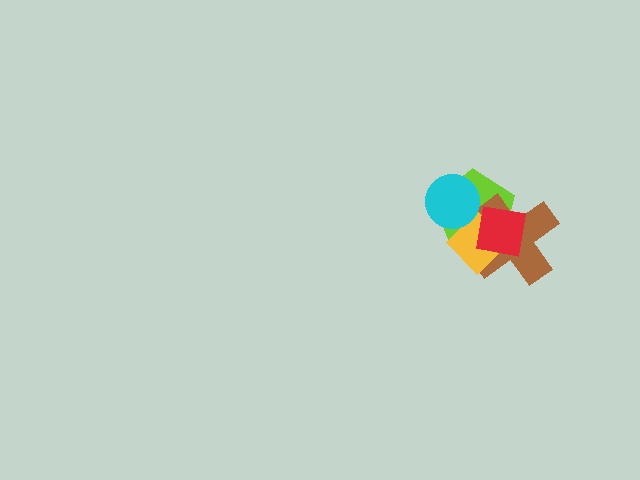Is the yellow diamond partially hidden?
Yes, it is partially covered by another shape.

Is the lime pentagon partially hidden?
Yes, it is partially covered by another shape.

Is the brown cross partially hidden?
Yes, it is partially covered by another shape.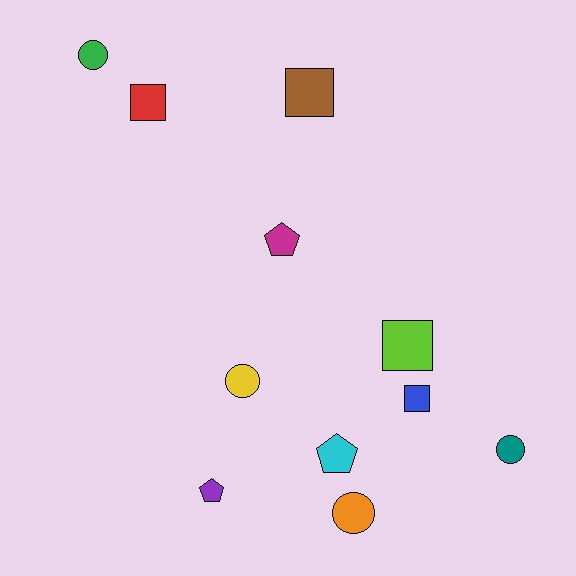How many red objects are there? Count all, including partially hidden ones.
There is 1 red object.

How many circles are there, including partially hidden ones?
There are 4 circles.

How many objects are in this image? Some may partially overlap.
There are 11 objects.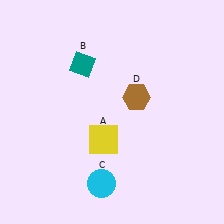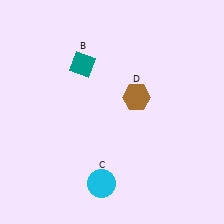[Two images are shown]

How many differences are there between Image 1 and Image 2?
There is 1 difference between the two images.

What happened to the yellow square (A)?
The yellow square (A) was removed in Image 2. It was in the bottom-left area of Image 1.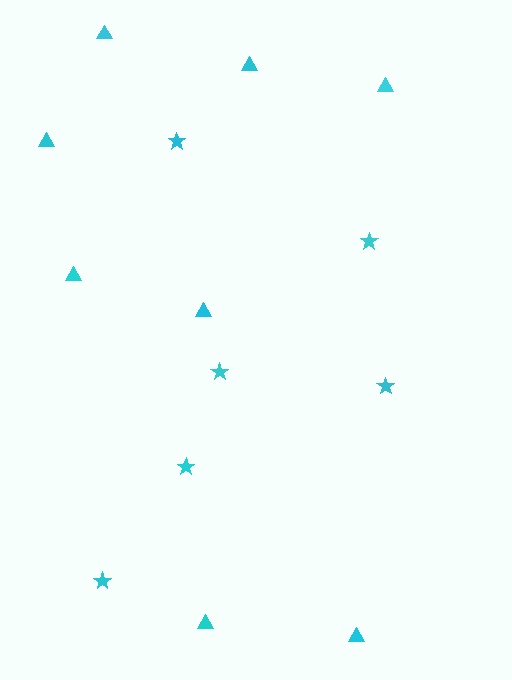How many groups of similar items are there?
There are 2 groups: one group of triangles (8) and one group of stars (6).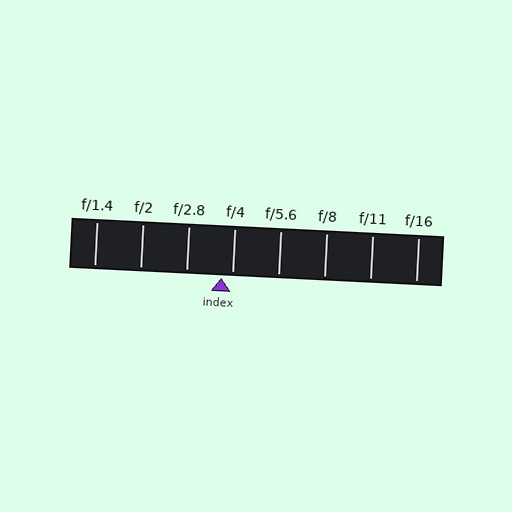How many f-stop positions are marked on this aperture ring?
There are 8 f-stop positions marked.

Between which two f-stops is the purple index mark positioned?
The index mark is between f/2.8 and f/4.